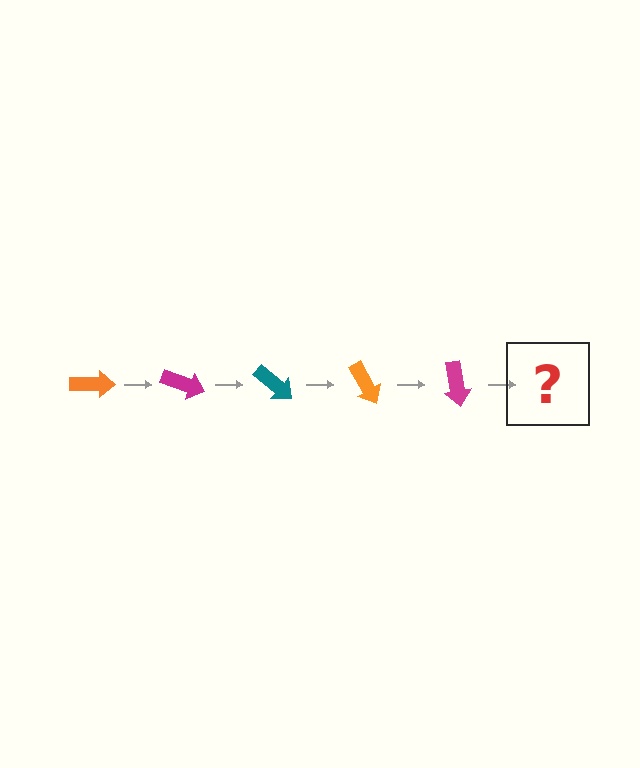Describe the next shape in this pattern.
It should be a teal arrow, rotated 100 degrees from the start.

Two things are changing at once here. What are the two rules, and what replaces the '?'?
The two rules are that it rotates 20 degrees each step and the color cycles through orange, magenta, and teal. The '?' should be a teal arrow, rotated 100 degrees from the start.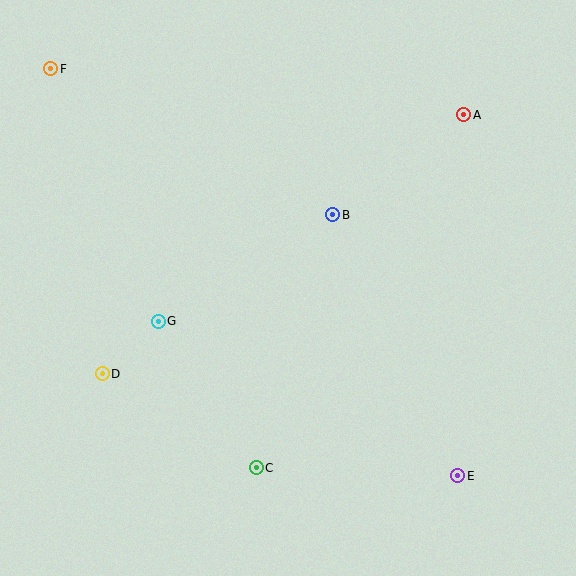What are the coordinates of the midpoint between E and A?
The midpoint between E and A is at (461, 295).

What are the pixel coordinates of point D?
Point D is at (102, 374).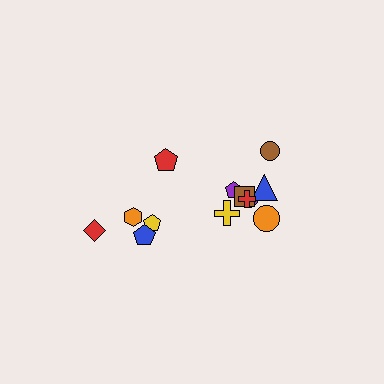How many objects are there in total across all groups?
There are 13 objects.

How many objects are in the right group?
There are 8 objects.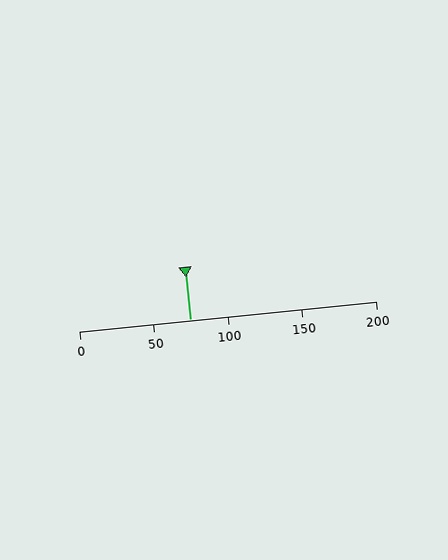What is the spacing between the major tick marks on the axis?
The major ticks are spaced 50 apart.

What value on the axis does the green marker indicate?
The marker indicates approximately 75.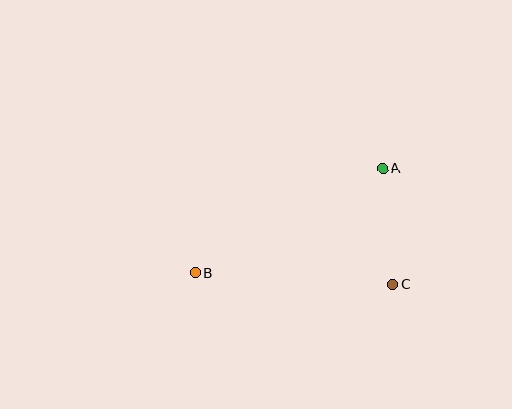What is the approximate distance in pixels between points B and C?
The distance between B and C is approximately 198 pixels.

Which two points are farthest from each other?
Points A and B are farthest from each other.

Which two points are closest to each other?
Points A and C are closest to each other.